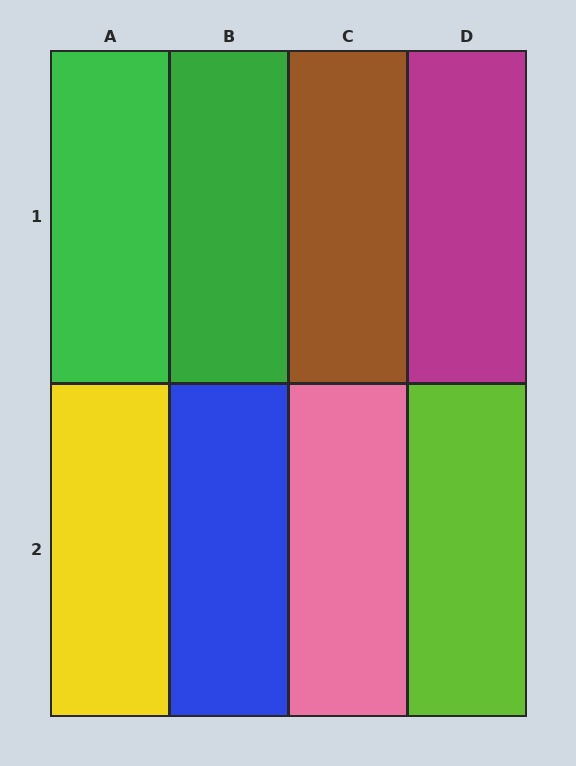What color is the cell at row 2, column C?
Pink.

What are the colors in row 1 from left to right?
Green, green, brown, magenta.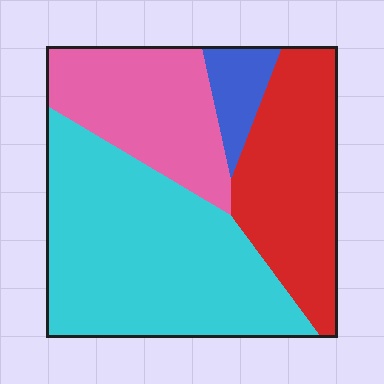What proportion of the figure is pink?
Pink covers roughly 20% of the figure.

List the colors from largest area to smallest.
From largest to smallest: cyan, red, pink, blue.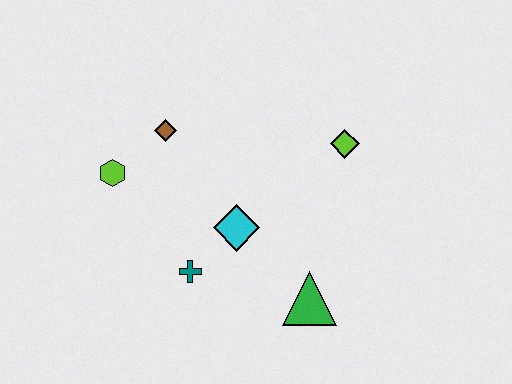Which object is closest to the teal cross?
The cyan diamond is closest to the teal cross.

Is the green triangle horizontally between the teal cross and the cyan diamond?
No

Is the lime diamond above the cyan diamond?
Yes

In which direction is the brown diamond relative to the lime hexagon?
The brown diamond is to the right of the lime hexagon.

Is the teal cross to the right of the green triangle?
No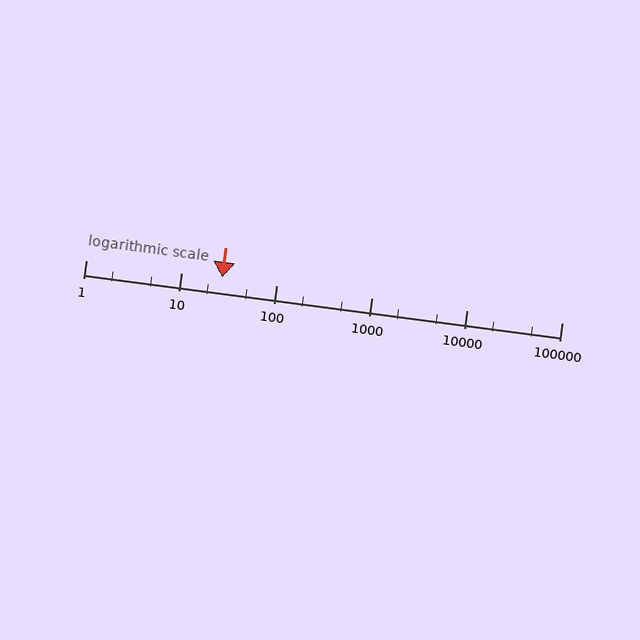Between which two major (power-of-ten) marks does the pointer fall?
The pointer is between 10 and 100.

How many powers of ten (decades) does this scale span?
The scale spans 5 decades, from 1 to 100000.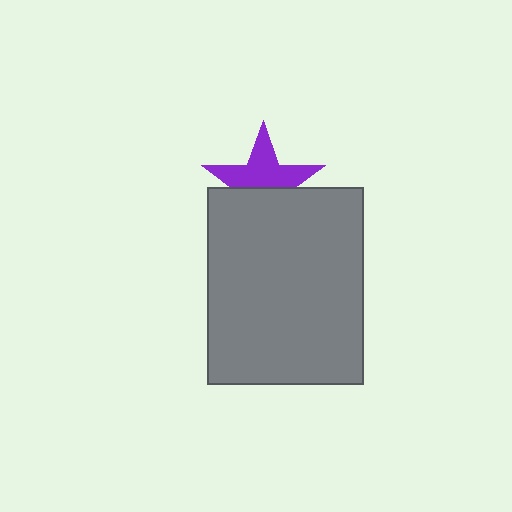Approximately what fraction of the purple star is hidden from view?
Roughly 44% of the purple star is hidden behind the gray rectangle.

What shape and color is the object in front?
The object in front is a gray rectangle.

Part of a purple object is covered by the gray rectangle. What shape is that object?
It is a star.